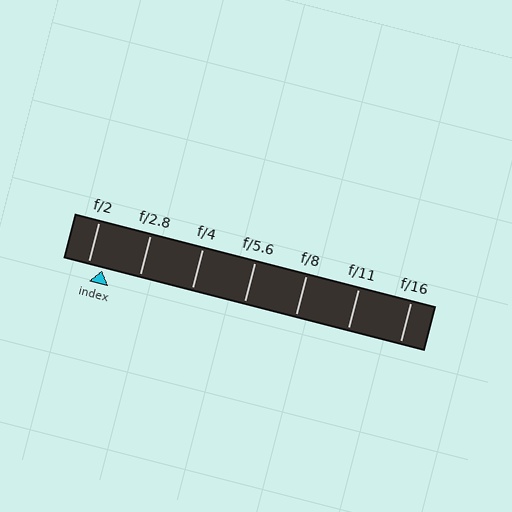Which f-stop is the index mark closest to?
The index mark is closest to f/2.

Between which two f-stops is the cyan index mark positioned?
The index mark is between f/2 and f/2.8.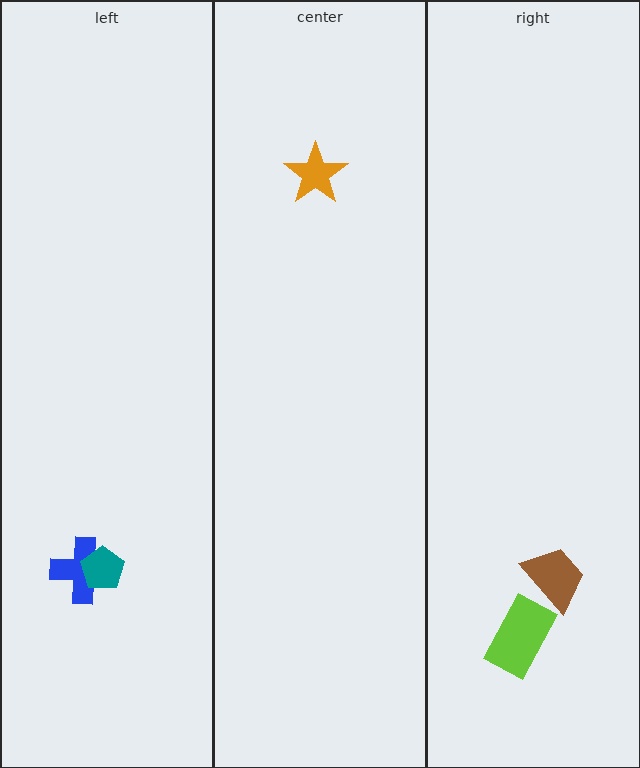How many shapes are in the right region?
2.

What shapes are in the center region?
The orange star.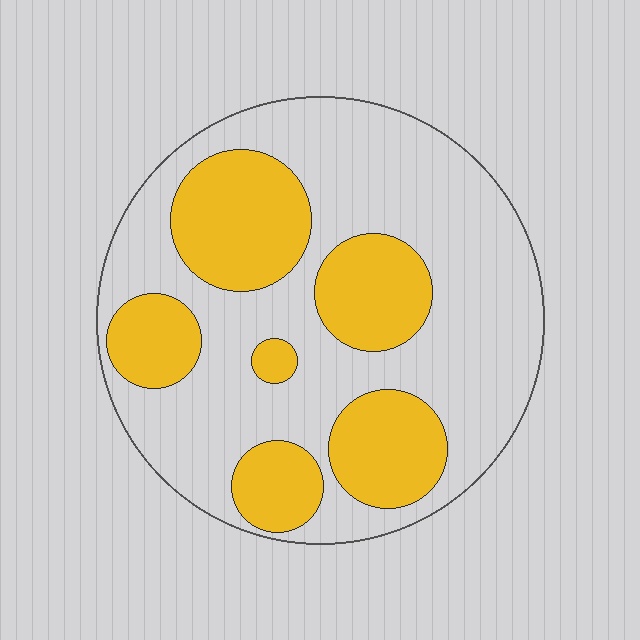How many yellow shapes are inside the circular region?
6.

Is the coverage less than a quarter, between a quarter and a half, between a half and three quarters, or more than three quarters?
Between a quarter and a half.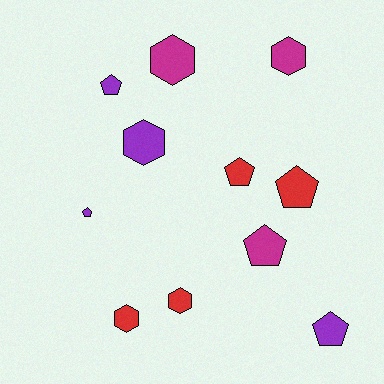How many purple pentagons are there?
There are 3 purple pentagons.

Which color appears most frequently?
Red, with 4 objects.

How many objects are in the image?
There are 11 objects.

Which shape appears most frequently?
Pentagon, with 6 objects.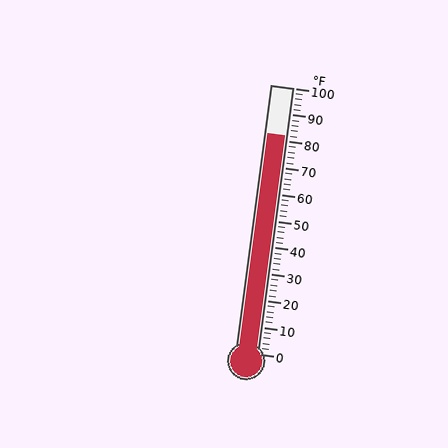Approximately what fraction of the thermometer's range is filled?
The thermometer is filled to approximately 80% of its range.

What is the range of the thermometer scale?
The thermometer scale ranges from 0°F to 100°F.